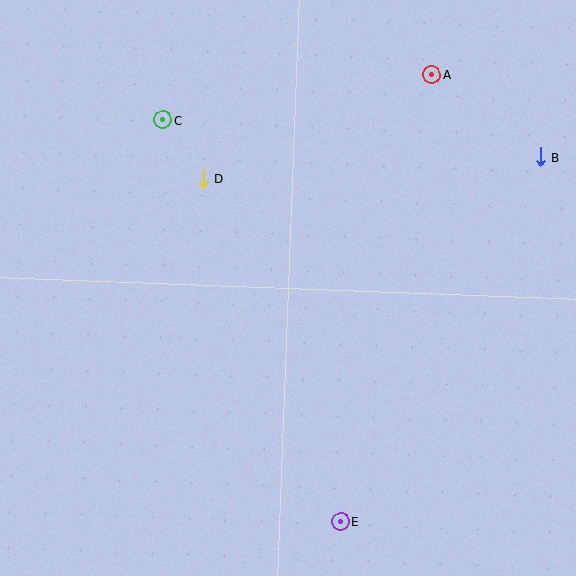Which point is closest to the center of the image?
Point D at (203, 178) is closest to the center.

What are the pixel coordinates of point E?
Point E is at (341, 522).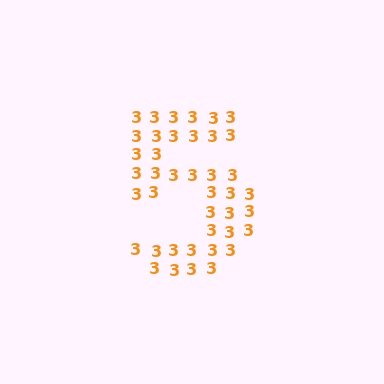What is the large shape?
The large shape is the digit 5.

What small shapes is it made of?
It is made of small digit 3's.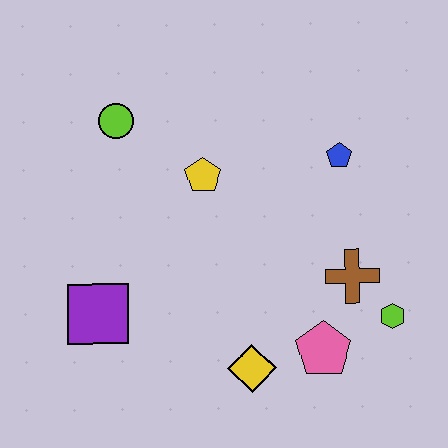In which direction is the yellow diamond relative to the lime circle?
The yellow diamond is below the lime circle.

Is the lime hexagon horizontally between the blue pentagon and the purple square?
No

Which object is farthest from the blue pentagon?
The purple square is farthest from the blue pentagon.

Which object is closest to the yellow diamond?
The pink pentagon is closest to the yellow diamond.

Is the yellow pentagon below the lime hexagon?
No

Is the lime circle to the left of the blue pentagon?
Yes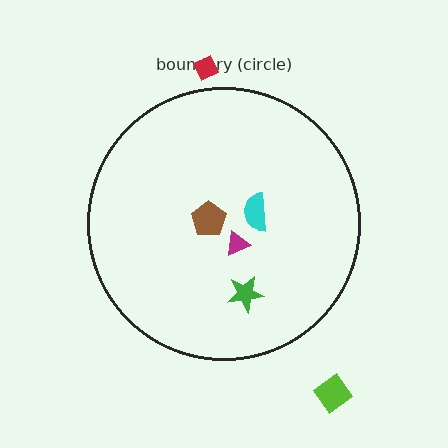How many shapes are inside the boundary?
4 inside, 2 outside.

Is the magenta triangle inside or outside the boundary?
Inside.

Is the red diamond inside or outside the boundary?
Outside.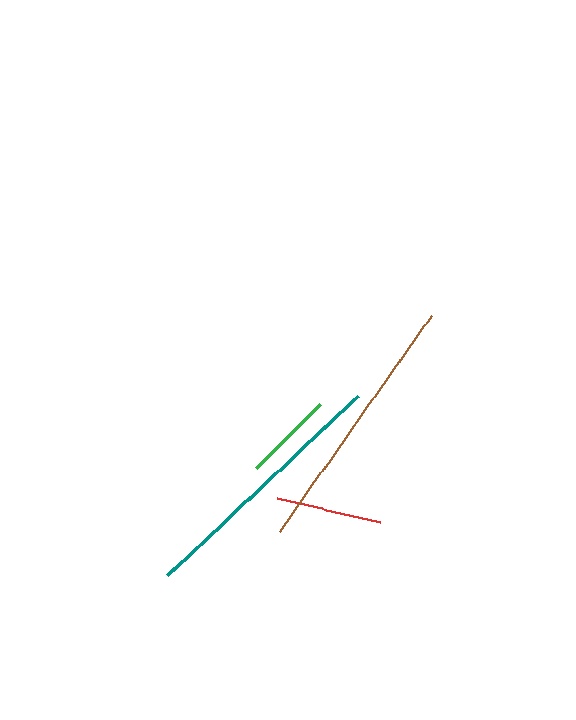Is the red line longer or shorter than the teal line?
The teal line is longer than the red line.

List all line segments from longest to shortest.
From longest to shortest: brown, teal, red, green.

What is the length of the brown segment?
The brown segment is approximately 264 pixels long.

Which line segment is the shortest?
The green line is the shortest at approximately 90 pixels.